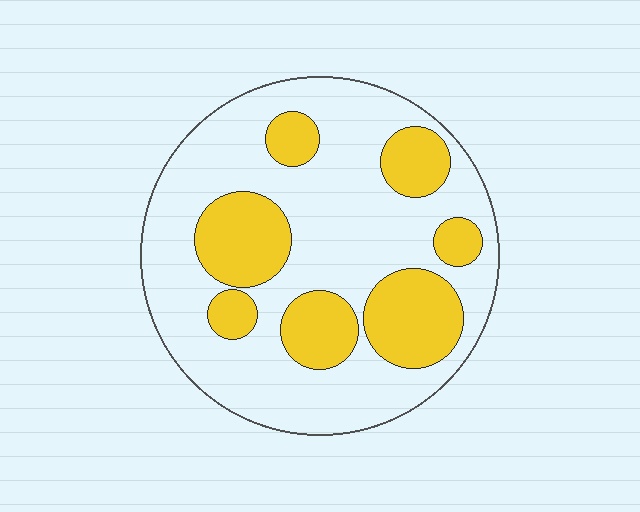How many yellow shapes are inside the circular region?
7.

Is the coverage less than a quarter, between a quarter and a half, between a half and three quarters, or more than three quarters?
Between a quarter and a half.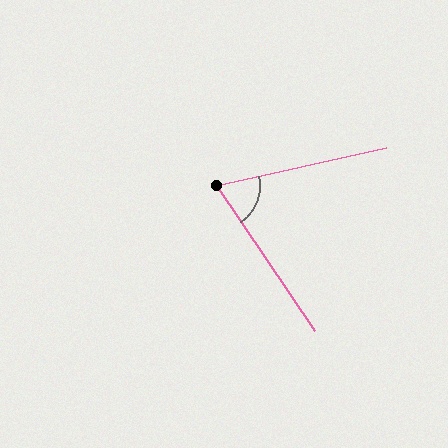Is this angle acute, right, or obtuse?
It is acute.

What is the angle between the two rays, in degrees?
Approximately 69 degrees.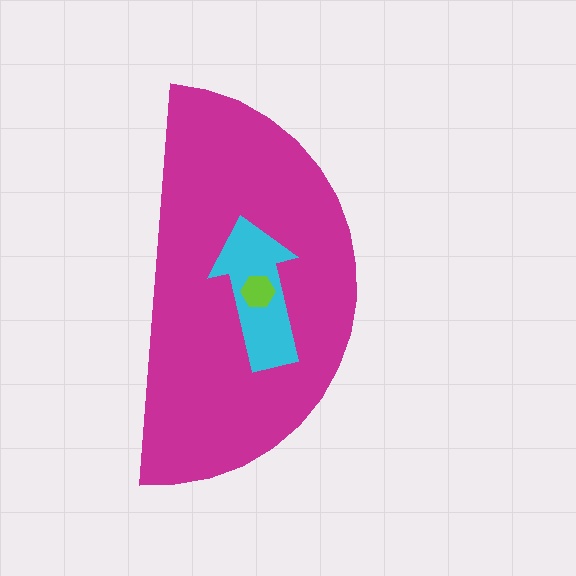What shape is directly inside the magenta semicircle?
The cyan arrow.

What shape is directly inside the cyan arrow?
The lime hexagon.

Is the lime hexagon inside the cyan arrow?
Yes.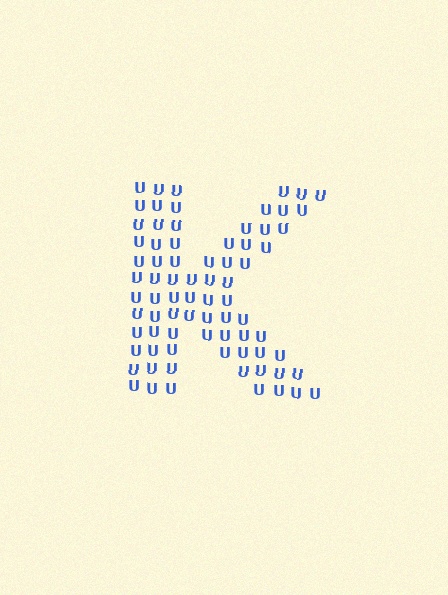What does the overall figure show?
The overall figure shows the letter K.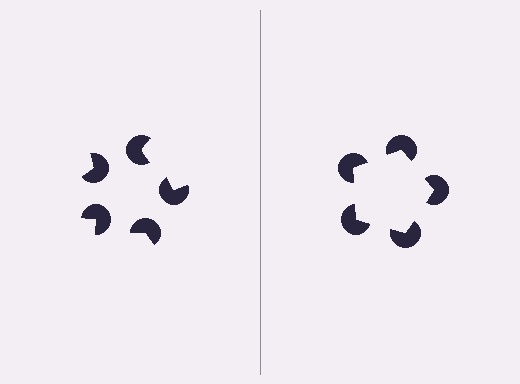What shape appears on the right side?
An illusory pentagon.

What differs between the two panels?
The pac-man discs are positioned identically on both sides; only the wedge orientations differ. On the right they align to a pentagon; on the left they are misaligned.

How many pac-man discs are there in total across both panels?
10 — 5 on each side.